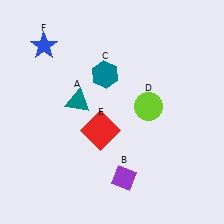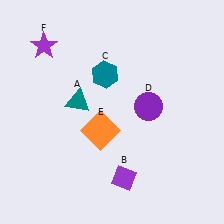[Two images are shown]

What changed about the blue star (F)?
In Image 1, F is blue. In Image 2, it changed to purple.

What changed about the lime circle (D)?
In Image 1, D is lime. In Image 2, it changed to purple.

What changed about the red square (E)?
In Image 1, E is red. In Image 2, it changed to orange.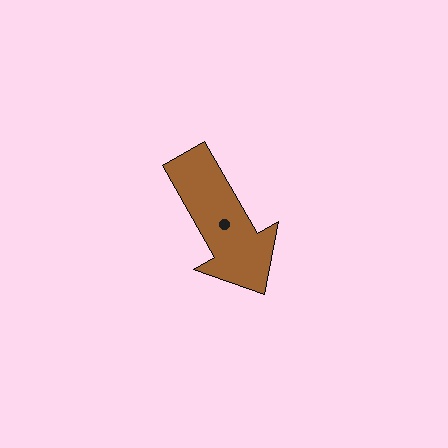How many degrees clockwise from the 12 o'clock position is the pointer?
Approximately 150 degrees.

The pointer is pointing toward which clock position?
Roughly 5 o'clock.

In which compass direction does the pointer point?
Southeast.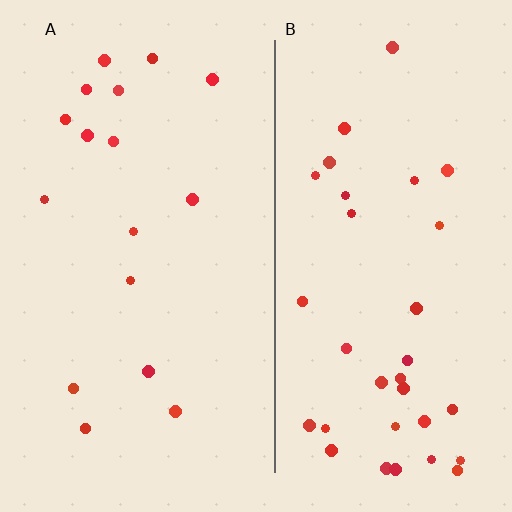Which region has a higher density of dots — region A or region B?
B (the right).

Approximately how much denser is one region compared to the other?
Approximately 2.0× — region B over region A.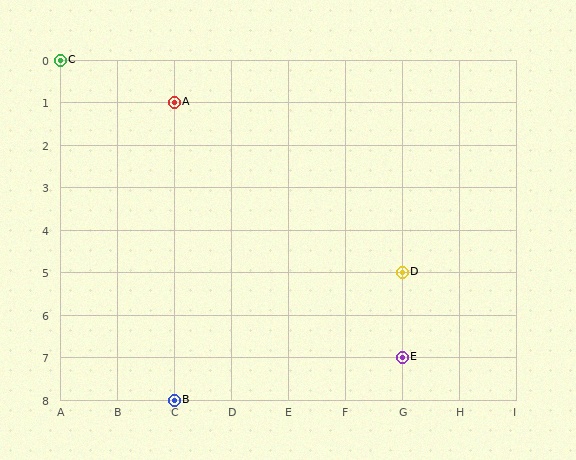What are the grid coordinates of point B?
Point B is at grid coordinates (C, 8).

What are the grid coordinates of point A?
Point A is at grid coordinates (C, 1).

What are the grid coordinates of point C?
Point C is at grid coordinates (A, 0).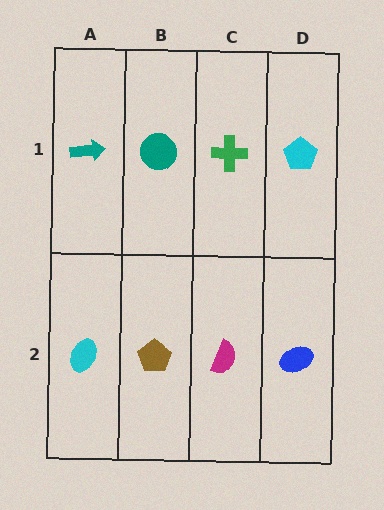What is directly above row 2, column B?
A teal circle.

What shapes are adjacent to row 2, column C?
A green cross (row 1, column C), a brown pentagon (row 2, column B), a blue ellipse (row 2, column D).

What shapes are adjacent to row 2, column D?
A cyan pentagon (row 1, column D), a magenta semicircle (row 2, column C).